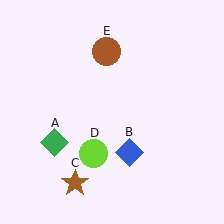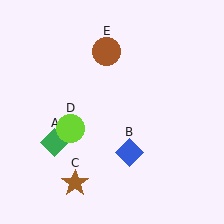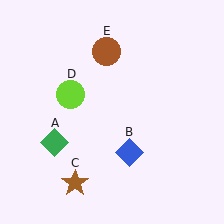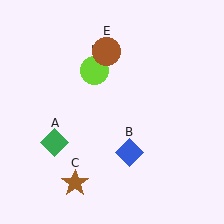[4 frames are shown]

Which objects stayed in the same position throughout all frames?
Green diamond (object A) and blue diamond (object B) and brown star (object C) and brown circle (object E) remained stationary.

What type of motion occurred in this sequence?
The lime circle (object D) rotated clockwise around the center of the scene.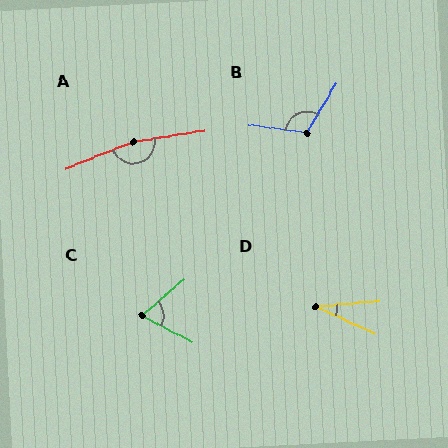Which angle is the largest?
A, at approximately 167 degrees.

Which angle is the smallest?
D, at approximately 30 degrees.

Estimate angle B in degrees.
Approximately 113 degrees.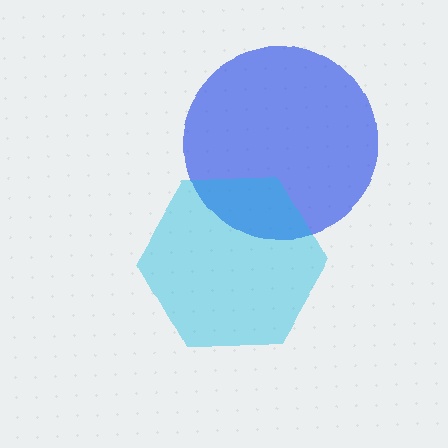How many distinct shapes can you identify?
There are 2 distinct shapes: a blue circle, a cyan hexagon.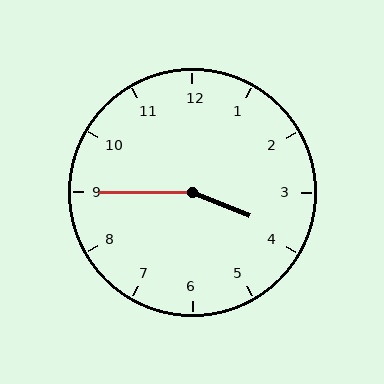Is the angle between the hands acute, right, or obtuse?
It is obtuse.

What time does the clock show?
3:45.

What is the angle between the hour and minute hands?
Approximately 158 degrees.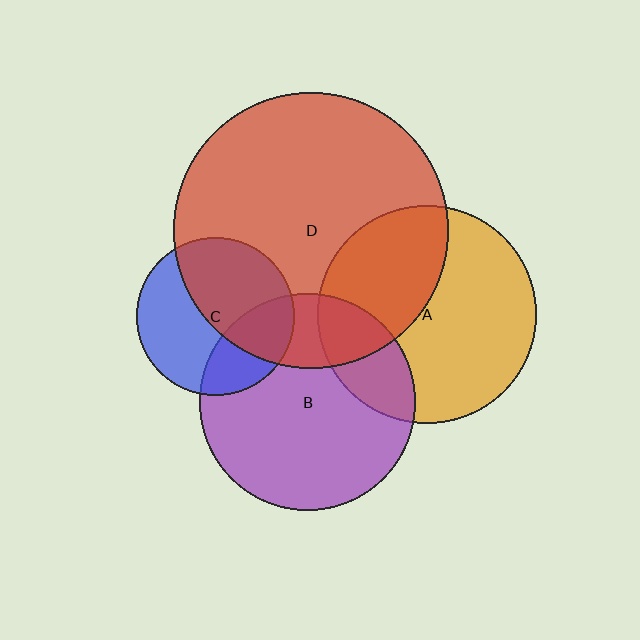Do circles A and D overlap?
Yes.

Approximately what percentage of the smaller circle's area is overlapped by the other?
Approximately 40%.